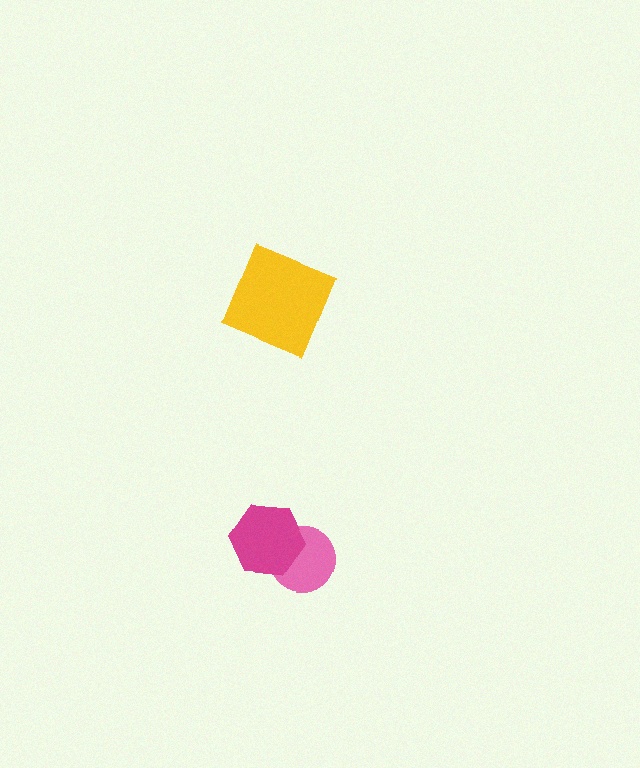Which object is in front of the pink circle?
The magenta hexagon is in front of the pink circle.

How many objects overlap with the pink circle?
1 object overlaps with the pink circle.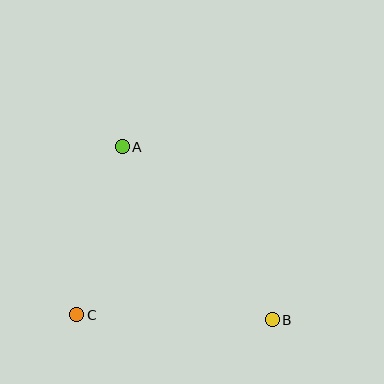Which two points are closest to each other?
Points A and C are closest to each other.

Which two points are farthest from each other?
Points A and B are farthest from each other.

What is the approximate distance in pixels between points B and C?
The distance between B and C is approximately 196 pixels.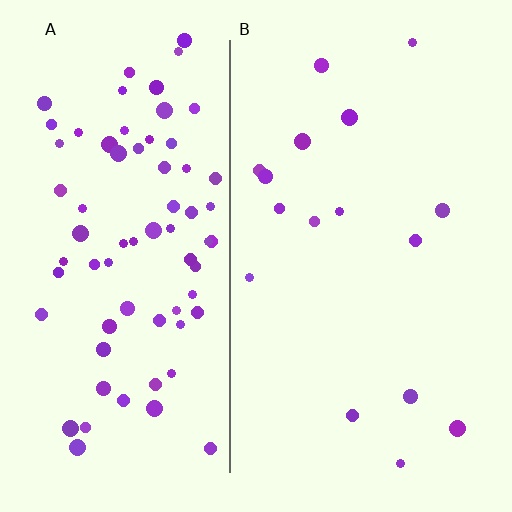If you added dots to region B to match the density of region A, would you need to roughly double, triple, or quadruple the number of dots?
Approximately quadruple.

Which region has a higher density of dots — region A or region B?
A (the left).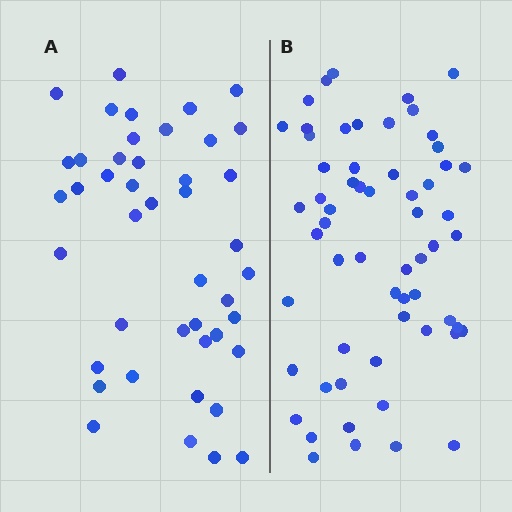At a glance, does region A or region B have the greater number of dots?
Region B (the right region) has more dots.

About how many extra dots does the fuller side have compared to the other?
Region B has approximately 15 more dots than region A.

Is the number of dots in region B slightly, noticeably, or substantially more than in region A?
Region B has noticeably more, but not dramatically so. The ratio is roughly 1.4 to 1.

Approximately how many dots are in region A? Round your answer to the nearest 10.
About 40 dots. (The exact count is 44, which rounds to 40.)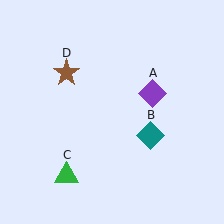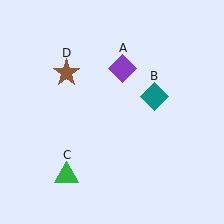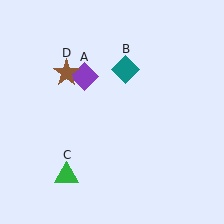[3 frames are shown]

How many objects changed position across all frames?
2 objects changed position: purple diamond (object A), teal diamond (object B).